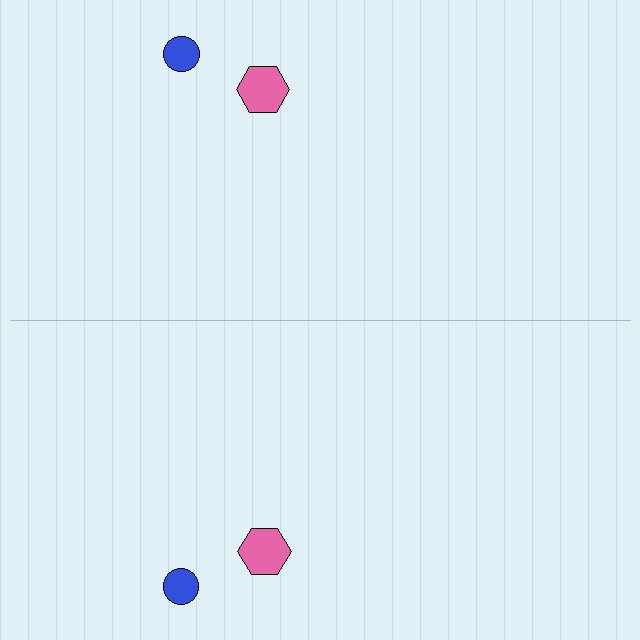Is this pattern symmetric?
Yes, this pattern has bilateral (reflection) symmetry.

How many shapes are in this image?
There are 4 shapes in this image.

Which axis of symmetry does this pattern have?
The pattern has a horizontal axis of symmetry running through the center of the image.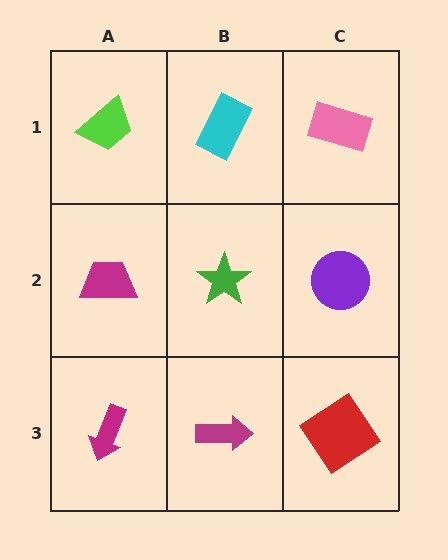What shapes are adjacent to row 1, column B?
A green star (row 2, column B), a lime trapezoid (row 1, column A), a pink rectangle (row 1, column C).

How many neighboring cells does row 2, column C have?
3.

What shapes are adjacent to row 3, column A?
A magenta trapezoid (row 2, column A), a magenta arrow (row 3, column B).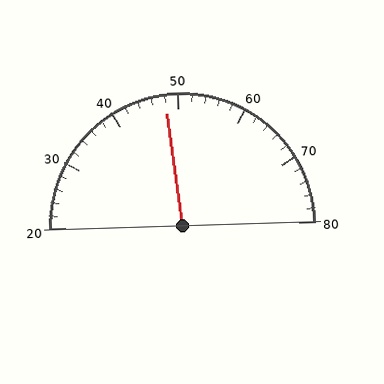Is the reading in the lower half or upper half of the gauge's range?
The reading is in the lower half of the range (20 to 80).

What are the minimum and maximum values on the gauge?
The gauge ranges from 20 to 80.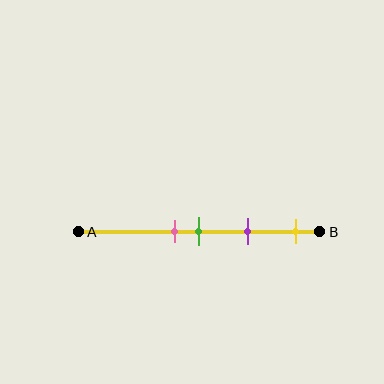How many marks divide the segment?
There are 4 marks dividing the segment.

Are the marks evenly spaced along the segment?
No, the marks are not evenly spaced.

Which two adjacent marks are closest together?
The pink and green marks are the closest adjacent pair.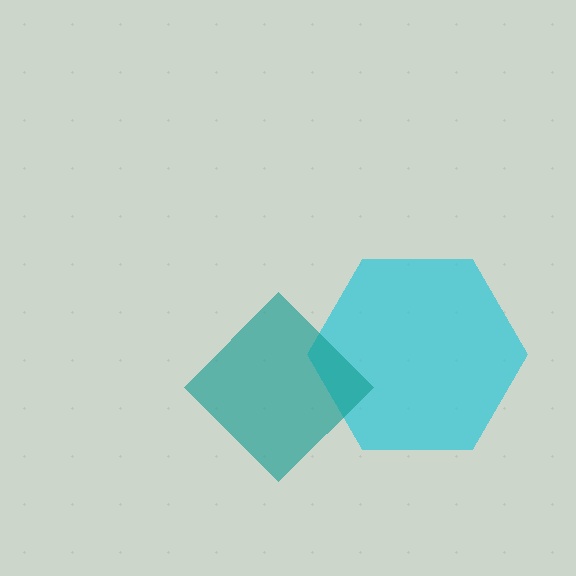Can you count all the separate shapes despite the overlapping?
Yes, there are 2 separate shapes.